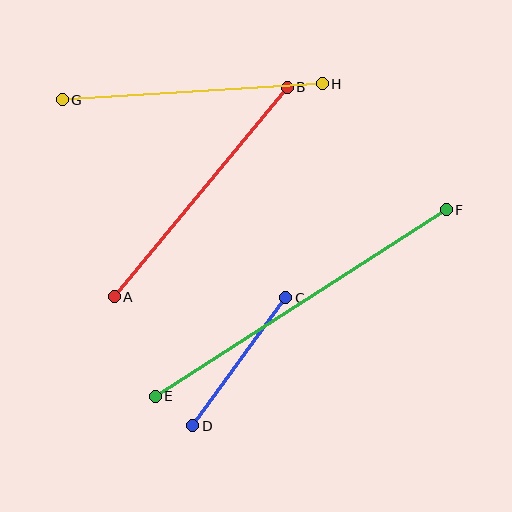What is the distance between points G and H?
The distance is approximately 261 pixels.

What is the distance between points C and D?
The distance is approximately 158 pixels.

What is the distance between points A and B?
The distance is approximately 272 pixels.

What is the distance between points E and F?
The distance is approximately 346 pixels.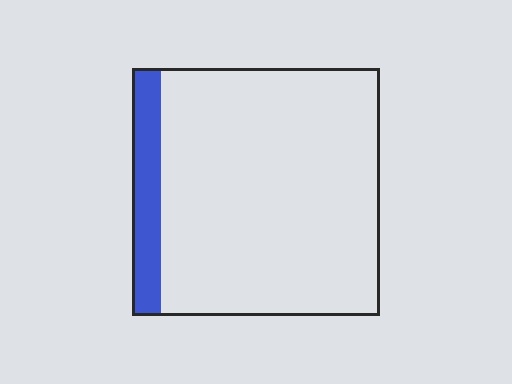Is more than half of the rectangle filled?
No.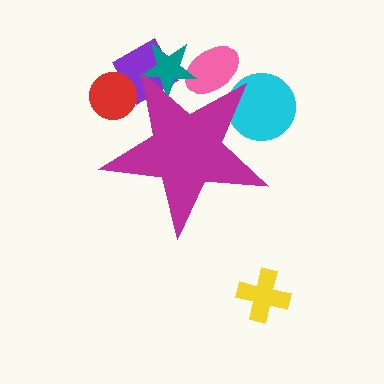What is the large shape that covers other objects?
A magenta star.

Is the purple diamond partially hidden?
Yes, the purple diamond is partially hidden behind the magenta star.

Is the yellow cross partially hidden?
No, the yellow cross is fully visible.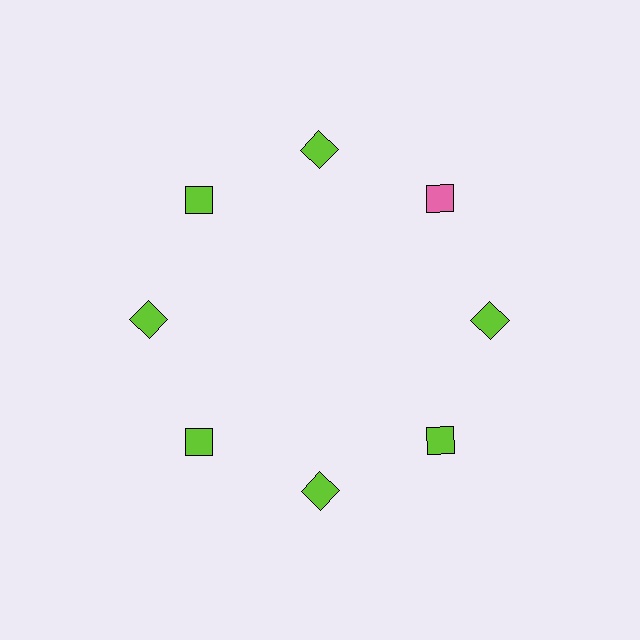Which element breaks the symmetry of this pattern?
The pink diamond at roughly the 2 o'clock position breaks the symmetry. All other shapes are lime diamonds.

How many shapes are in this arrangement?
There are 8 shapes arranged in a ring pattern.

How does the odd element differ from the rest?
It has a different color: pink instead of lime.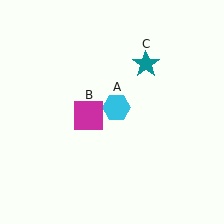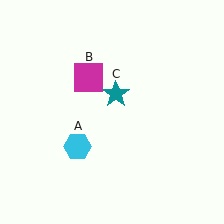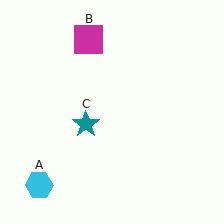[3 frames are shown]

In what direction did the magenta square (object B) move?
The magenta square (object B) moved up.